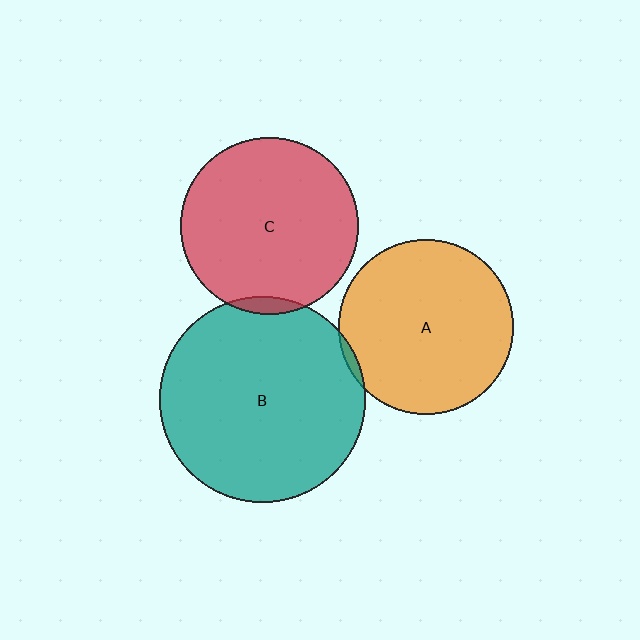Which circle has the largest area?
Circle B (teal).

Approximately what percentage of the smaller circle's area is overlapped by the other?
Approximately 5%.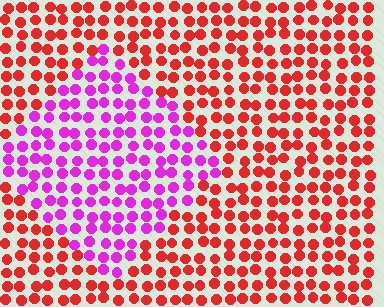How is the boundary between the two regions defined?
The boundary is defined purely by a slight shift in hue (about 58 degrees). Spacing, size, and orientation are identical on both sides.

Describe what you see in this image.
The image is filled with small red elements in a uniform arrangement. A diamond-shaped region is visible where the elements are tinted to a slightly different hue, forming a subtle color boundary.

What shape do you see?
I see a diamond.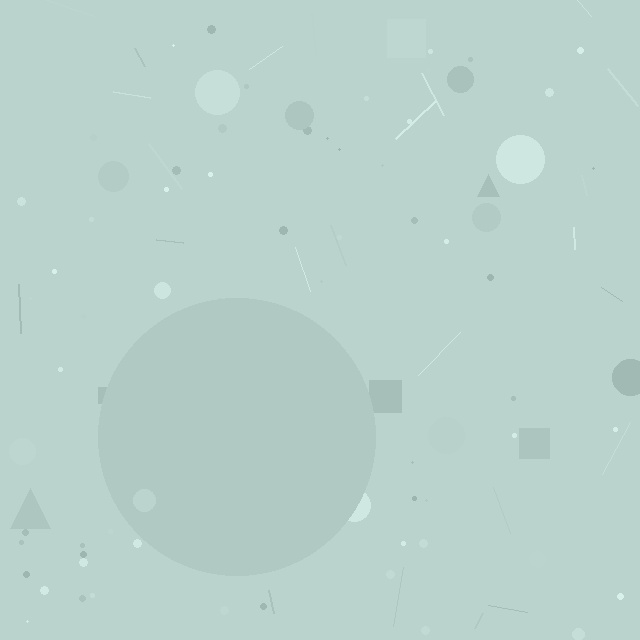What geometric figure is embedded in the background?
A circle is embedded in the background.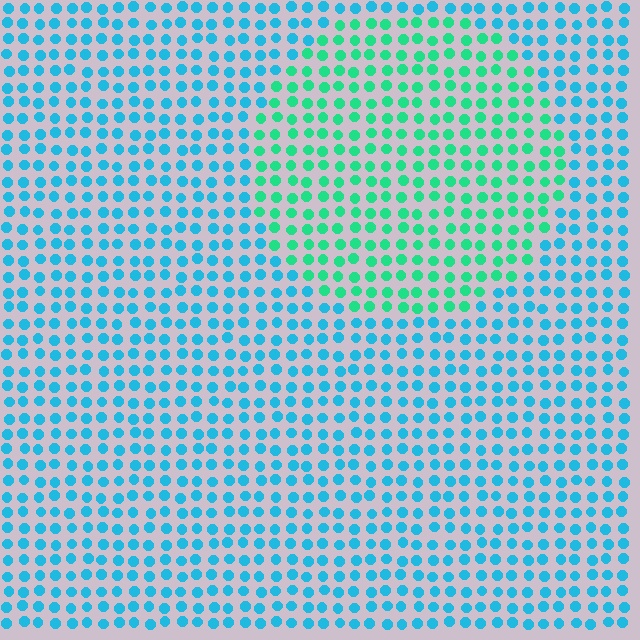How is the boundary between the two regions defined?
The boundary is defined purely by a slight shift in hue (about 40 degrees). Spacing, size, and orientation are identical on both sides.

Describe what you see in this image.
The image is filled with small cyan elements in a uniform arrangement. A circle-shaped region is visible where the elements are tinted to a slightly different hue, forming a subtle color boundary.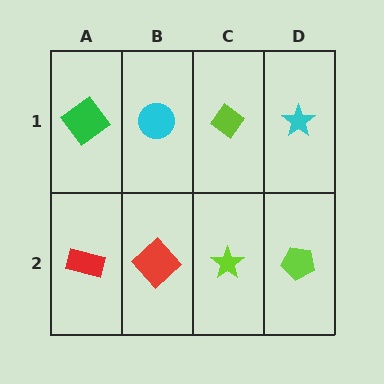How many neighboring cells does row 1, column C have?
3.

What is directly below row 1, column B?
A red diamond.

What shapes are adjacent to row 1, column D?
A lime pentagon (row 2, column D), a lime diamond (row 1, column C).